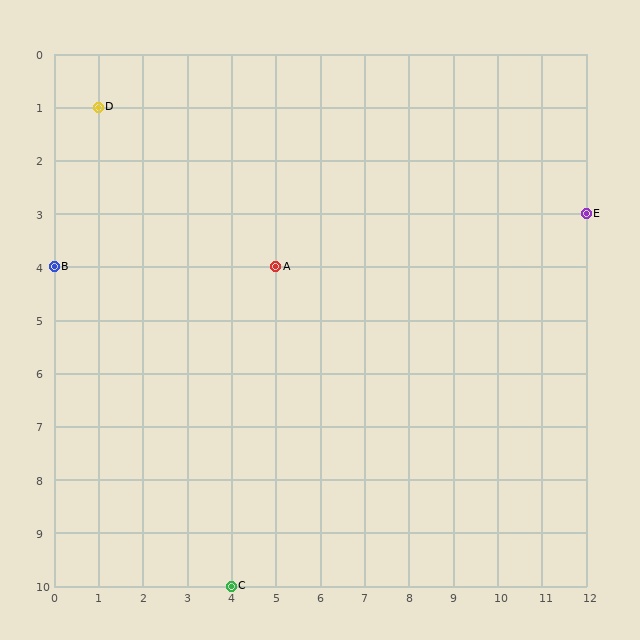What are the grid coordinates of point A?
Point A is at grid coordinates (5, 4).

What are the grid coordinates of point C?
Point C is at grid coordinates (4, 10).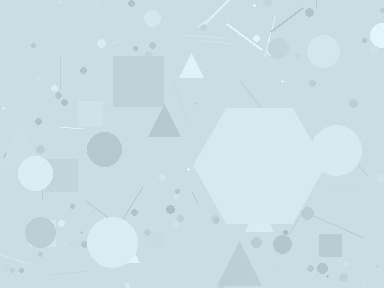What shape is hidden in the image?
A hexagon is hidden in the image.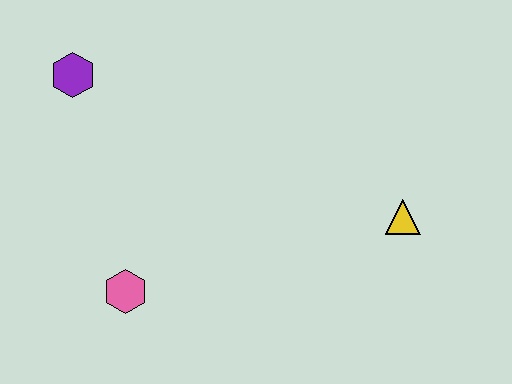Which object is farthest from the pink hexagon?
The yellow triangle is farthest from the pink hexagon.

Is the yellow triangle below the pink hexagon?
No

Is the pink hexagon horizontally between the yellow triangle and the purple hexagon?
Yes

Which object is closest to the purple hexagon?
The pink hexagon is closest to the purple hexagon.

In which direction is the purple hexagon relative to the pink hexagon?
The purple hexagon is above the pink hexagon.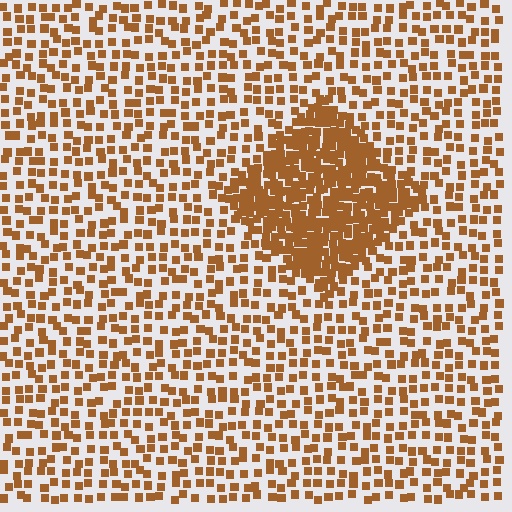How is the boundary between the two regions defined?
The boundary is defined by a change in element density (approximately 2.6x ratio). All elements are the same color, size, and shape.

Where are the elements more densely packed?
The elements are more densely packed inside the diamond boundary.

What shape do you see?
I see a diamond.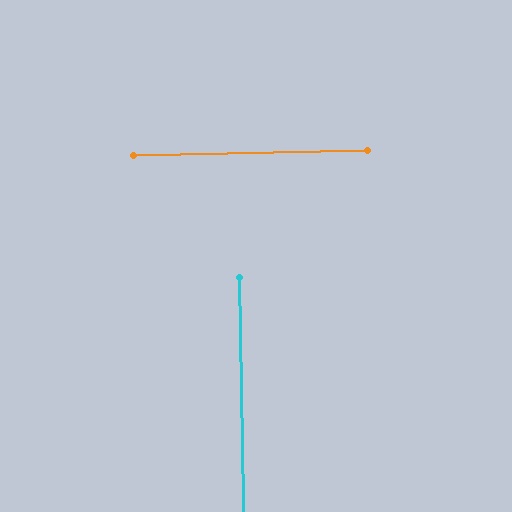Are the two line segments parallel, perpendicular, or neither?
Perpendicular — they meet at approximately 90°.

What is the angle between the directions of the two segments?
Approximately 90 degrees.